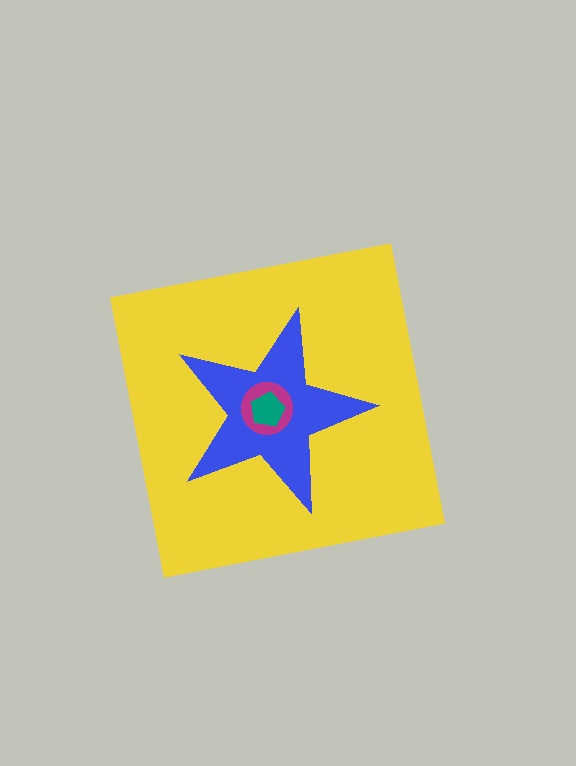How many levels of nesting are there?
4.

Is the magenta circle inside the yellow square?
Yes.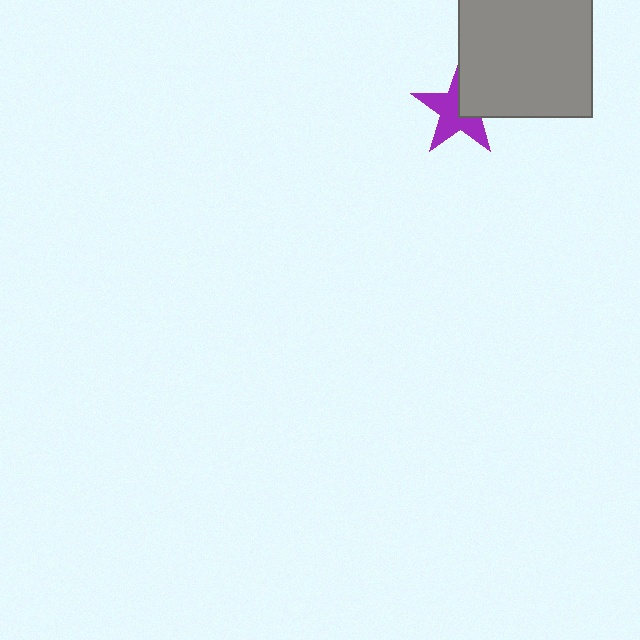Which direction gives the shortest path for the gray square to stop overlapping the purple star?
Moving toward the upper-right gives the shortest separation.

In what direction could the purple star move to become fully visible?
The purple star could move toward the lower-left. That would shift it out from behind the gray square entirely.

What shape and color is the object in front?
The object in front is a gray square.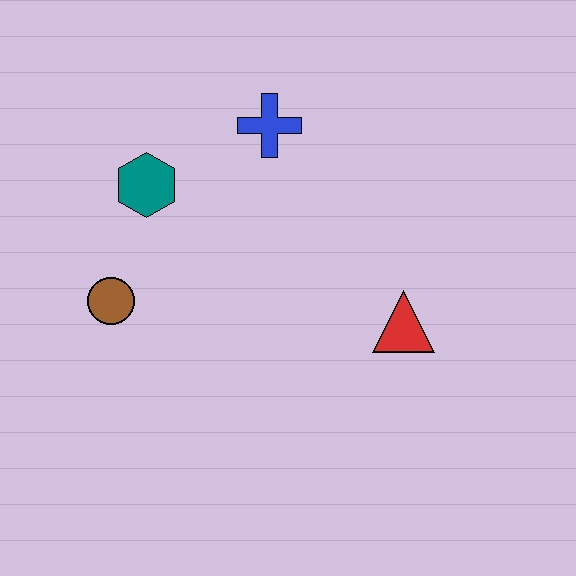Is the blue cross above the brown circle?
Yes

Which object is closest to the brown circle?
The teal hexagon is closest to the brown circle.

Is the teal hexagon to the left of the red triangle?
Yes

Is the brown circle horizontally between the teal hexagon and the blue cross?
No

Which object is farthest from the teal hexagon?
The red triangle is farthest from the teal hexagon.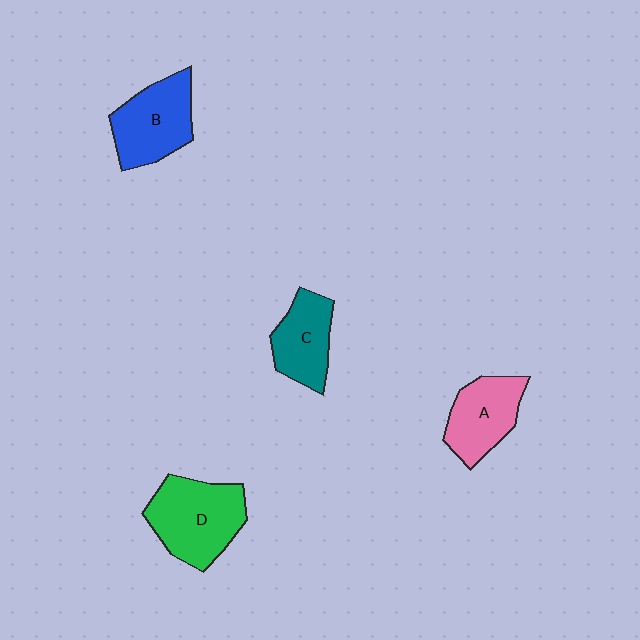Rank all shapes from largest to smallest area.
From largest to smallest: D (green), B (blue), A (pink), C (teal).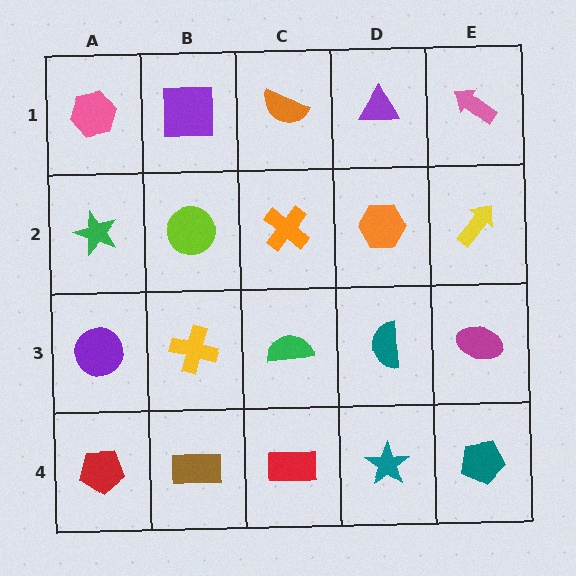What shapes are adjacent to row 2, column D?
A purple triangle (row 1, column D), a teal semicircle (row 3, column D), an orange cross (row 2, column C), a yellow arrow (row 2, column E).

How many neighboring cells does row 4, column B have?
3.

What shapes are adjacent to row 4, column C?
A green semicircle (row 3, column C), a brown rectangle (row 4, column B), a teal star (row 4, column D).